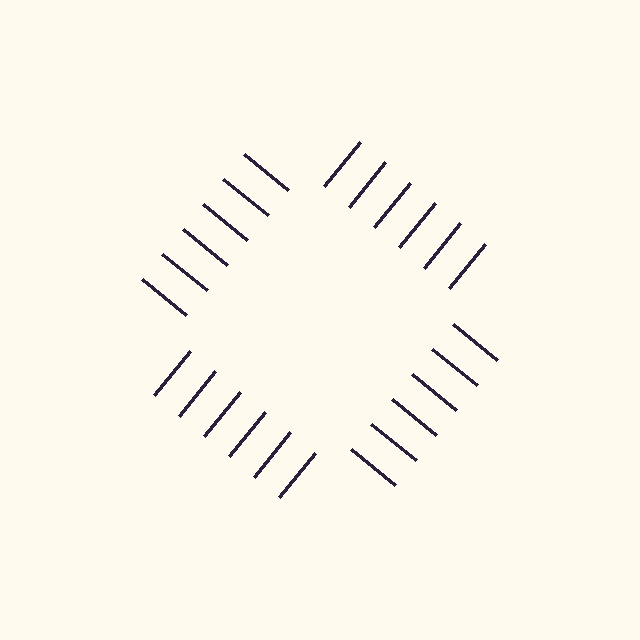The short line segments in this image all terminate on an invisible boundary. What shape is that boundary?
An illusory square — the line segments terminate on its edges but no continuous stroke is drawn.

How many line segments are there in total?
24 — 6 along each of the 4 edges.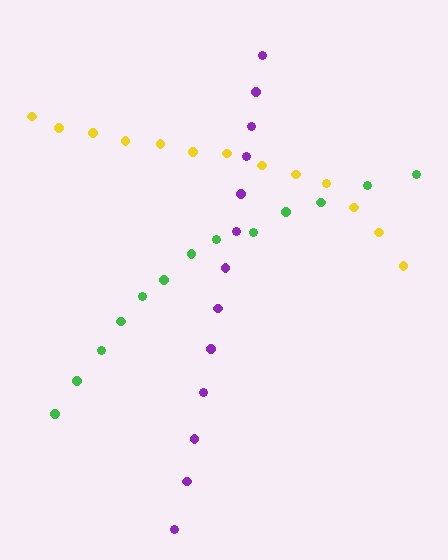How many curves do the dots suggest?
There are 3 distinct paths.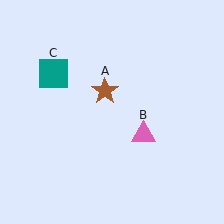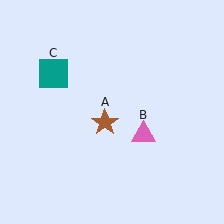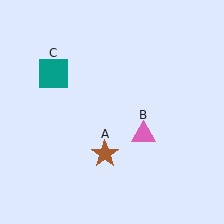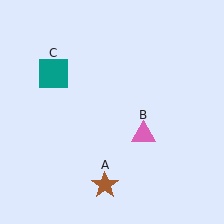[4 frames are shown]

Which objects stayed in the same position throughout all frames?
Pink triangle (object B) and teal square (object C) remained stationary.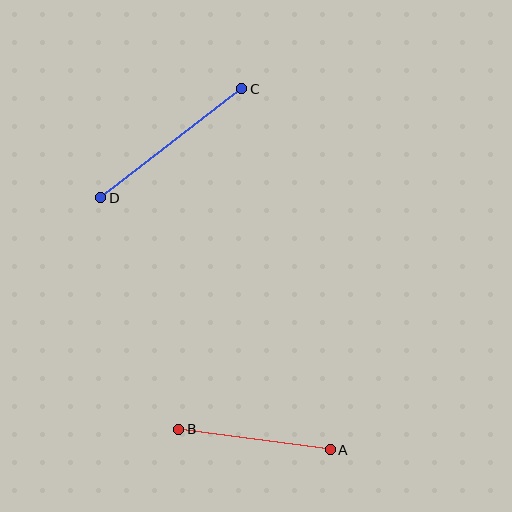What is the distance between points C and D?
The distance is approximately 178 pixels.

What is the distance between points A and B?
The distance is approximately 153 pixels.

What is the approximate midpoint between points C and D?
The midpoint is at approximately (171, 143) pixels.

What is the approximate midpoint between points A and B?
The midpoint is at approximately (255, 439) pixels.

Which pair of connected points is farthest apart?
Points C and D are farthest apart.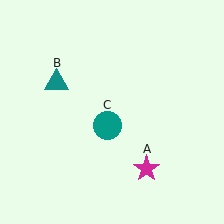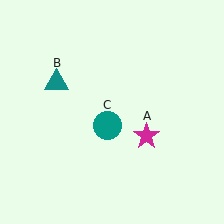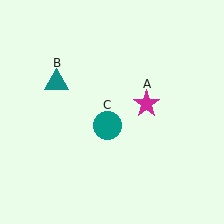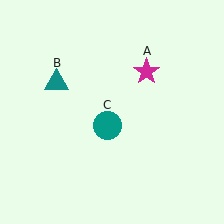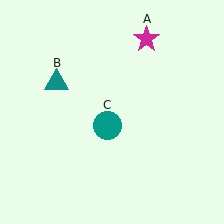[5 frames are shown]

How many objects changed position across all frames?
1 object changed position: magenta star (object A).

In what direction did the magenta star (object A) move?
The magenta star (object A) moved up.